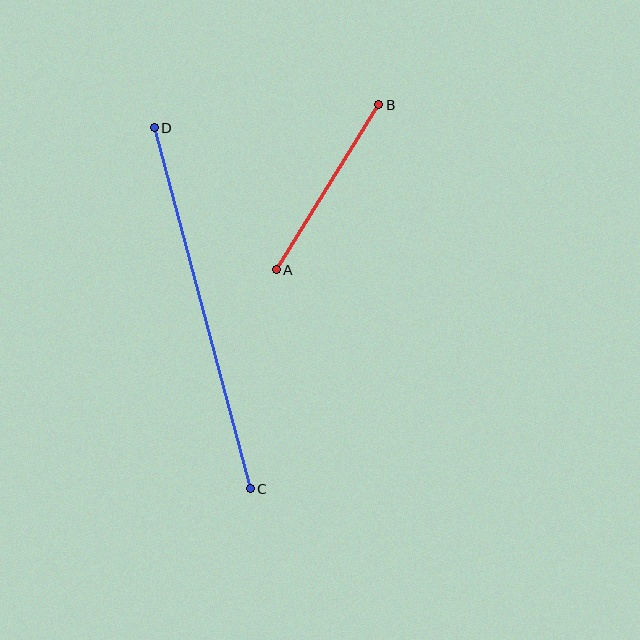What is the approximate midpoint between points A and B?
The midpoint is at approximately (328, 187) pixels.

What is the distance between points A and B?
The distance is approximately 194 pixels.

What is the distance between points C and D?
The distance is approximately 374 pixels.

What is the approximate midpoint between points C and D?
The midpoint is at approximately (202, 308) pixels.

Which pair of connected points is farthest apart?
Points C and D are farthest apart.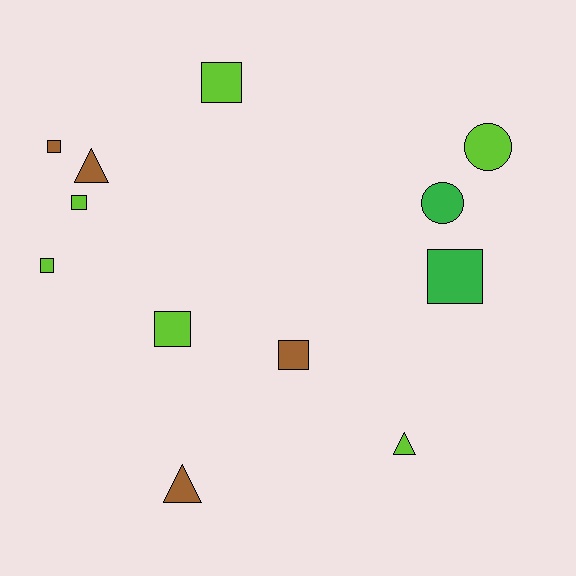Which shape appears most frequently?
Square, with 7 objects.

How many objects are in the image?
There are 12 objects.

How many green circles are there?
There is 1 green circle.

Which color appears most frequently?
Lime, with 6 objects.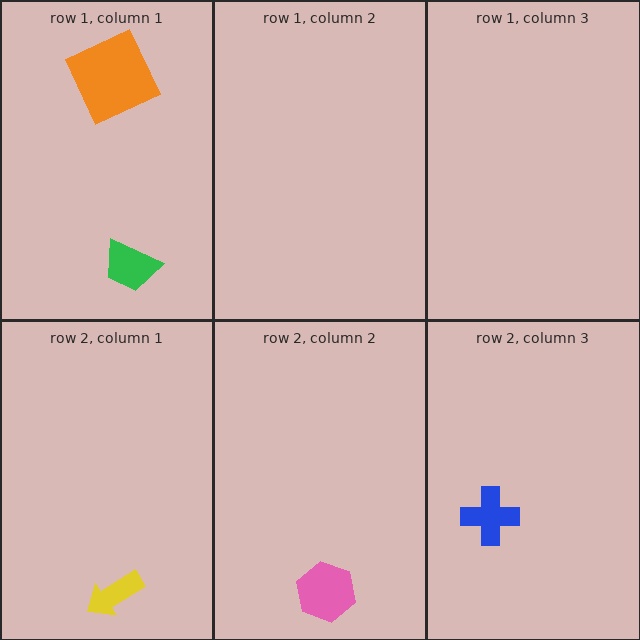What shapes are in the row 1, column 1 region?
The orange square, the green trapezoid.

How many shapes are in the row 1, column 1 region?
2.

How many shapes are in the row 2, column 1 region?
1.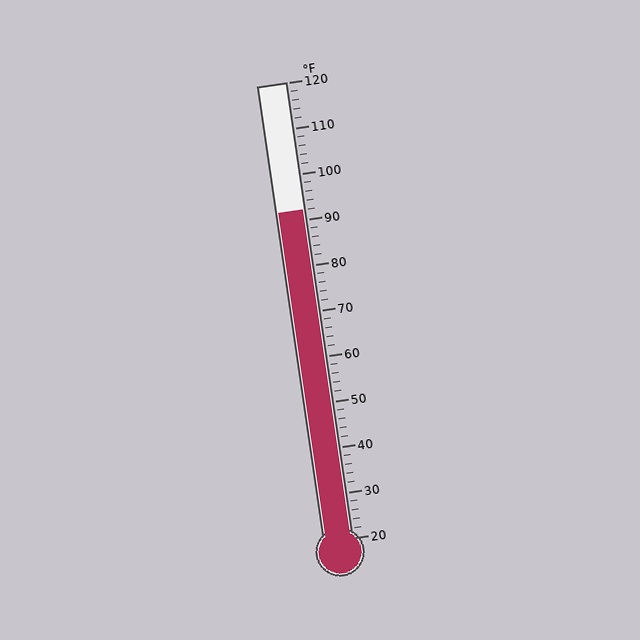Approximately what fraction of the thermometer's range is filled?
The thermometer is filled to approximately 70% of its range.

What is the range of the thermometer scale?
The thermometer scale ranges from 20°F to 120°F.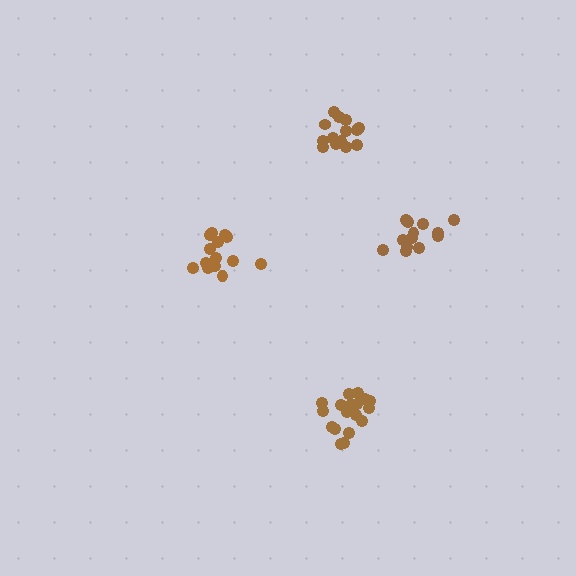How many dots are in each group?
Group 1: 14 dots, Group 2: 18 dots, Group 3: 14 dots, Group 4: 14 dots (60 total).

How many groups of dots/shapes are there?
There are 4 groups.